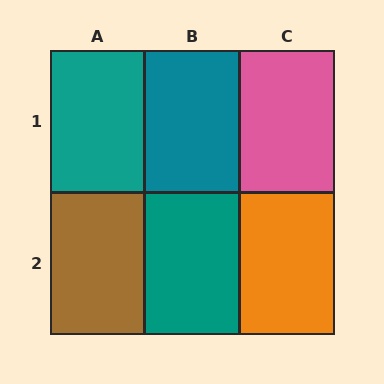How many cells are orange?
1 cell is orange.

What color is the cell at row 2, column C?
Orange.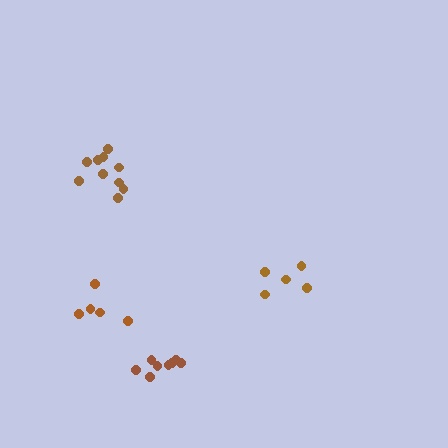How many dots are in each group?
Group 1: 5 dots, Group 2: 5 dots, Group 3: 10 dots, Group 4: 8 dots (28 total).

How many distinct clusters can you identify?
There are 4 distinct clusters.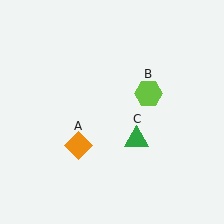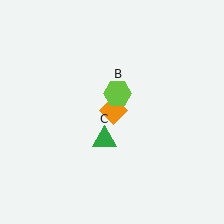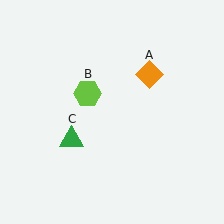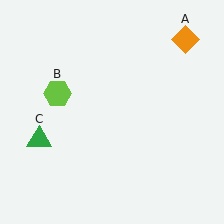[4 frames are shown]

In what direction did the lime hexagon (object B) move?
The lime hexagon (object B) moved left.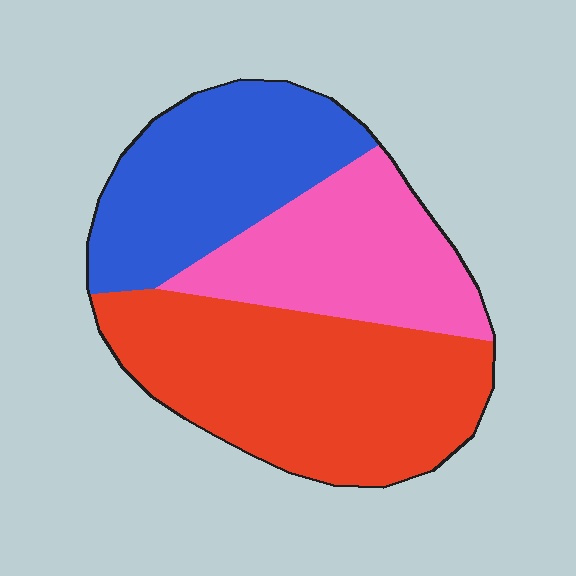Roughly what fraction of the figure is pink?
Pink covers 27% of the figure.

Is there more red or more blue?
Red.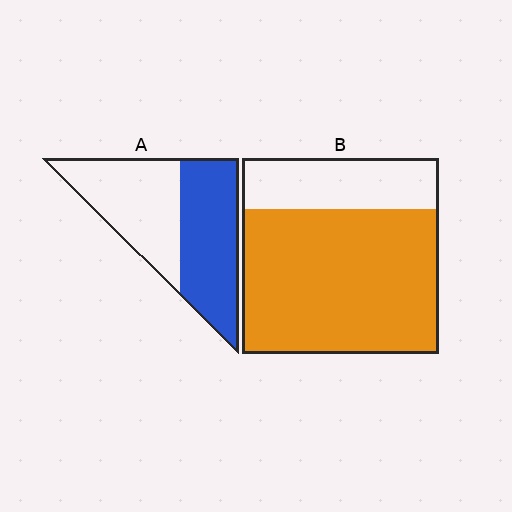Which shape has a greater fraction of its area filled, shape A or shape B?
Shape B.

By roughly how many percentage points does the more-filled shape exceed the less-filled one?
By roughly 25 percentage points (B over A).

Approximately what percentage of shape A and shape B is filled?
A is approximately 50% and B is approximately 75%.